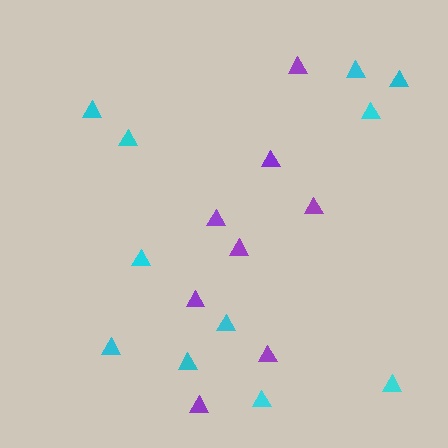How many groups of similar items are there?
There are 2 groups: one group of purple triangles (8) and one group of cyan triangles (11).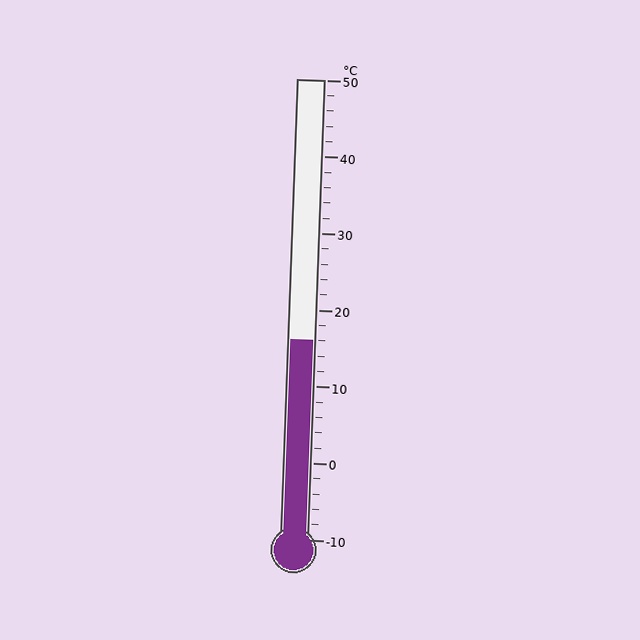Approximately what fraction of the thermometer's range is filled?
The thermometer is filled to approximately 45% of its range.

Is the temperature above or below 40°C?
The temperature is below 40°C.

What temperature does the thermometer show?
The thermometer shows approximately 16°C.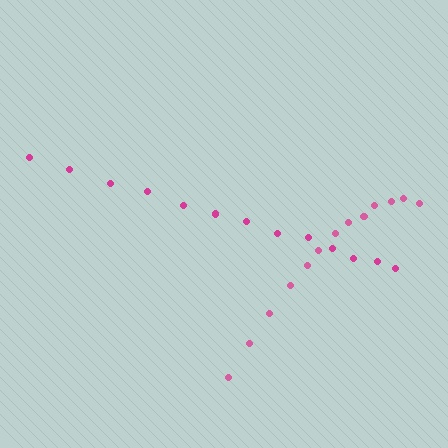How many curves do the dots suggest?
There are 2 distinct paths.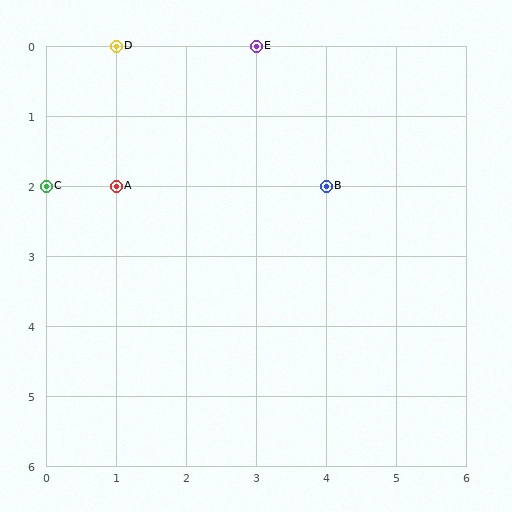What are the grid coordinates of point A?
Point A is at grid coordinates (1, 2).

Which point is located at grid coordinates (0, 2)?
Point C is at (0, 2).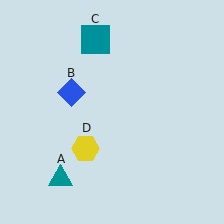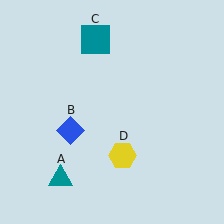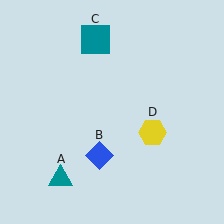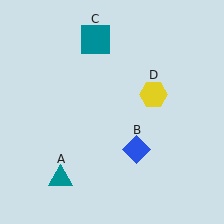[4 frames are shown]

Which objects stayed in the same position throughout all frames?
Teal triangle (object A) and teal square (object C) remained stationary.